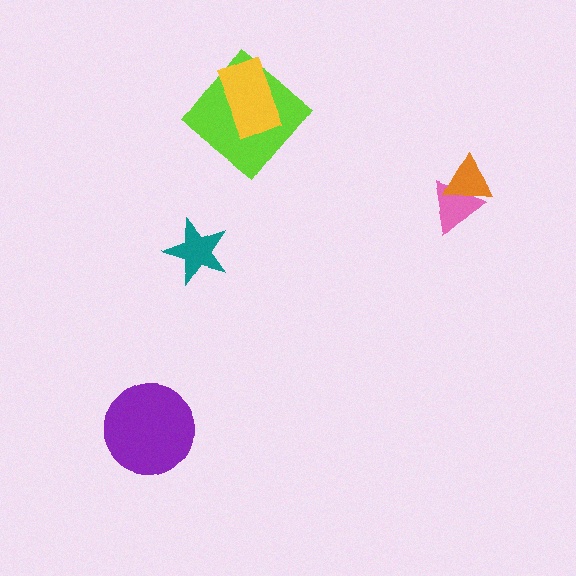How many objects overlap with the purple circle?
0 objects overlap with the purple circle.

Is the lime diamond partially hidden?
Yes, it is partially covered by another shape.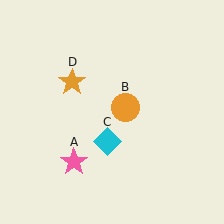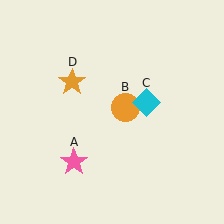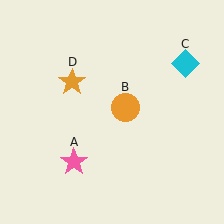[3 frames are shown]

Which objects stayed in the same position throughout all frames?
Pink star (object A) and orange circle (object B) and orange star (object D) remained stationary.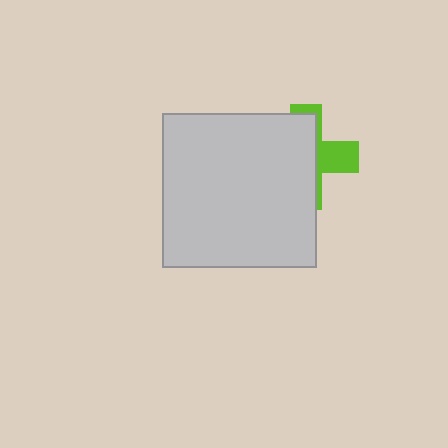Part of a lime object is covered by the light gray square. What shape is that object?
It is a cross.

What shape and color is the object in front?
The object in front is a light gray square.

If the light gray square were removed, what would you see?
You would see the complete lime cross.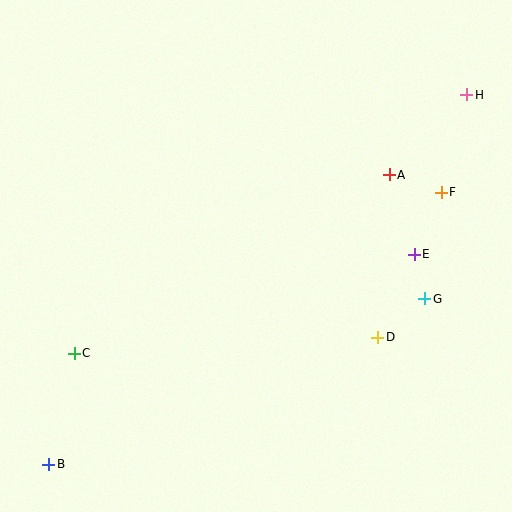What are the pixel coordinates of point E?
Point E is at (414, 254).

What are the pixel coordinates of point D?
Point D is at (378, 337).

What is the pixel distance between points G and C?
The distance between G and C is 355 pixels.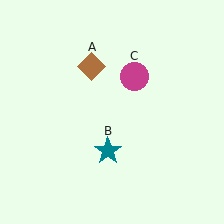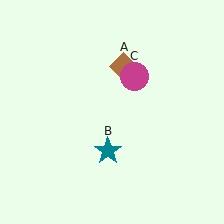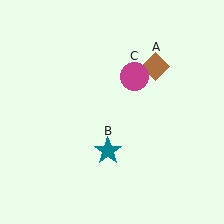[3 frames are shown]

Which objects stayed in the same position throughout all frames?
Teal star (object B) and magenta circle (object C) remained stationary.